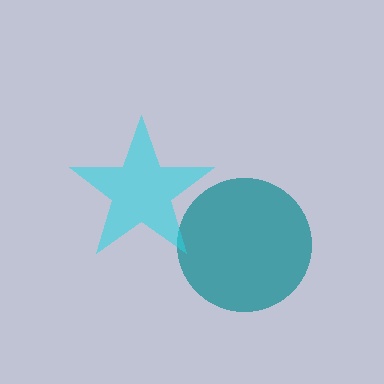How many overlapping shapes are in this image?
There are 2 overlapping shapes in the image.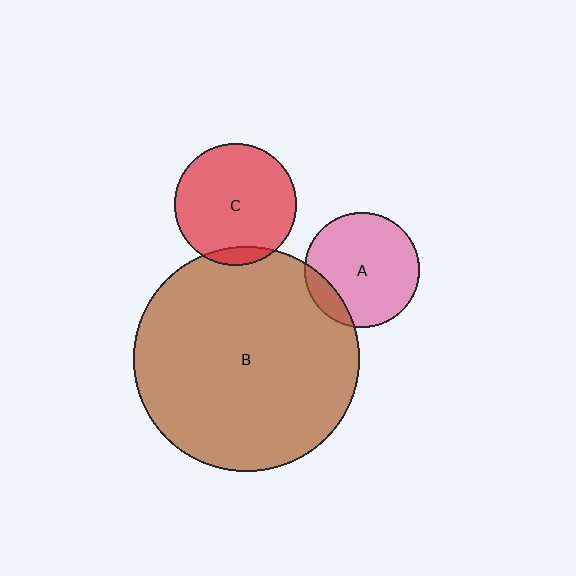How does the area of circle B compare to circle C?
Approximately 3.4 times.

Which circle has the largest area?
Circle B (brown).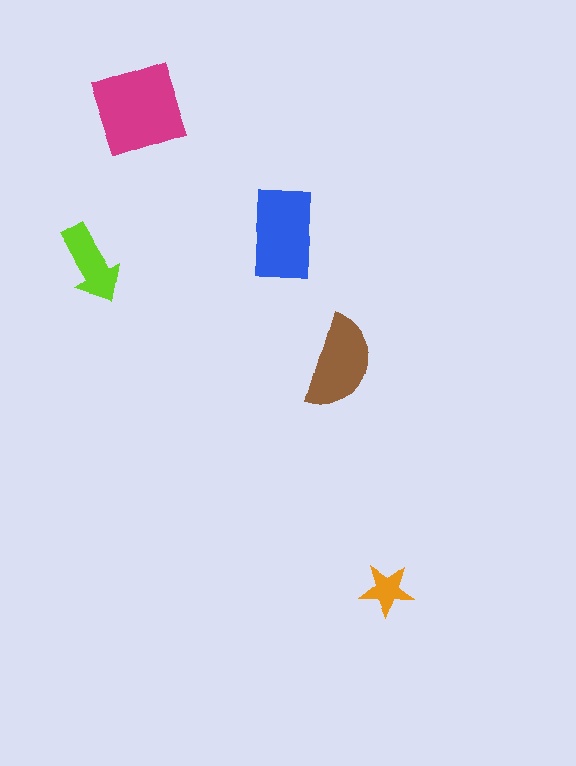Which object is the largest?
The magenta square.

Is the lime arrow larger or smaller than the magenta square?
Smaller.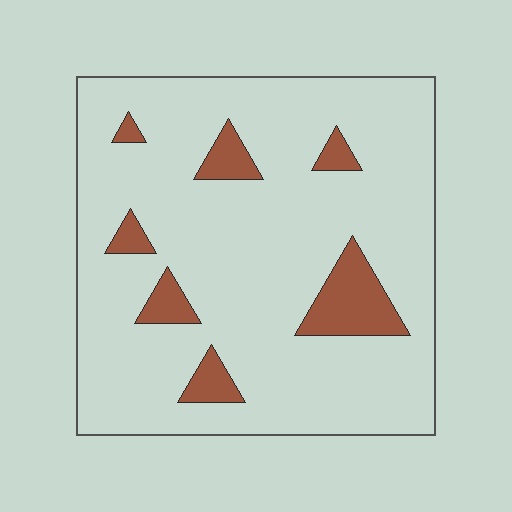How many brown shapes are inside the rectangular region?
7.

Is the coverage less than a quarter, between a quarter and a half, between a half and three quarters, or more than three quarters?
Less than a quarter.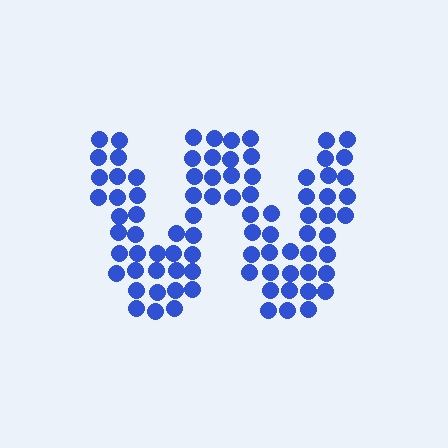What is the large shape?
The large shape is the letter W.